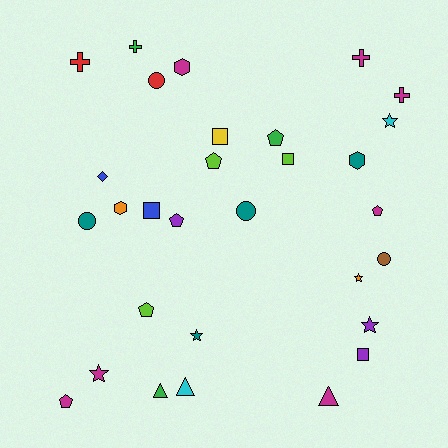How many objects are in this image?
There are 30 objects.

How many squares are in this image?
There are 4 squares.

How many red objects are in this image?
There are 2 red objects.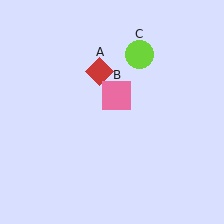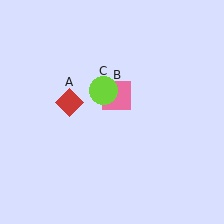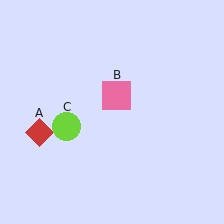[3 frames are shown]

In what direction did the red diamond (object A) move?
The red diamond (object A) moved down and to the left.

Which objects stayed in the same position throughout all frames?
Pink square (object B) remained stationary.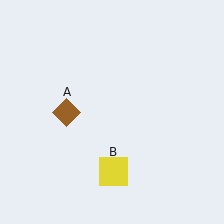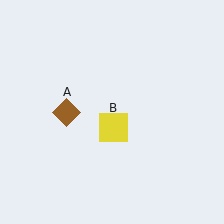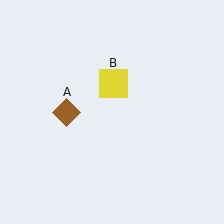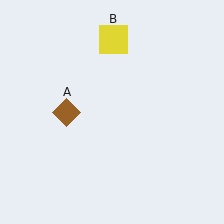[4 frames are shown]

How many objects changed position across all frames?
1 object changed position: yellow square (object B).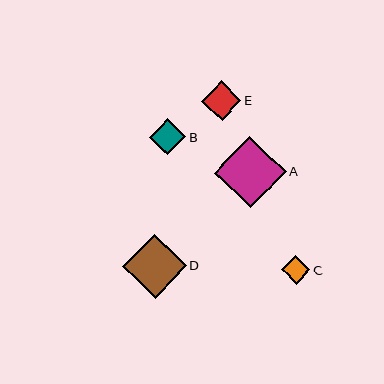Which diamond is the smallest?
Diamond C is the smallest with a size of approximately 29 pixels.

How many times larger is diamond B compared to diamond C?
Diamond B is approximately 1.2 times the size of diamond C.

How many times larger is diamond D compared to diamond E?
Diamond D is approximately 1.6 times the size of diamond E.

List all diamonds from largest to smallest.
From largest to smallest: A, D, E, B, C.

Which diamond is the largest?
Diamond A is the largest with a size of approximately 72 pixels.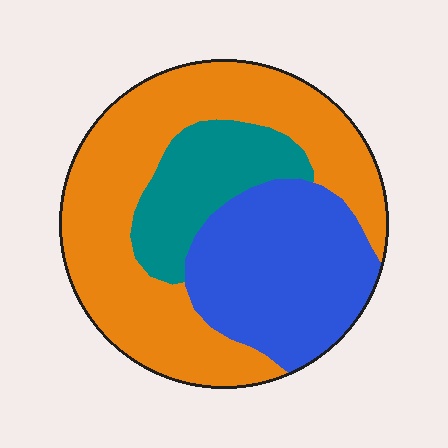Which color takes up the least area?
Teal, at roughly 15%.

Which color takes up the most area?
Orange, at roughly 50%.